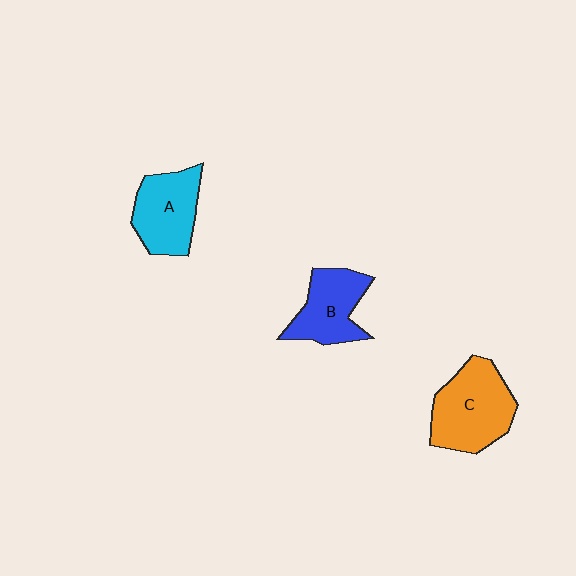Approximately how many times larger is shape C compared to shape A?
Approximately 1.2 times.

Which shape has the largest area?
Shape C (orange).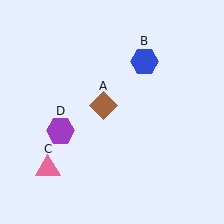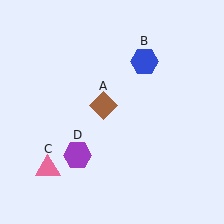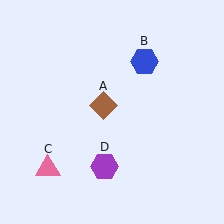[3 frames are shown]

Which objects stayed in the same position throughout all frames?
Brown diamond (object A) and blue hexagon (object B) and pink triangle (object C) remained stationary.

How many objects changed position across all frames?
1 object changed position: purple hexagon (object D).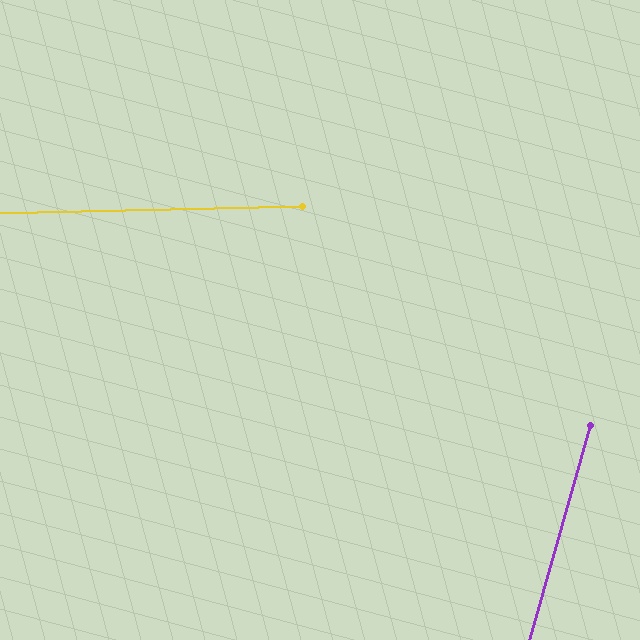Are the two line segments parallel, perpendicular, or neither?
Neither parallel nor perpendicular — they differ by about 73°.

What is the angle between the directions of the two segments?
Approximately 73 degrees.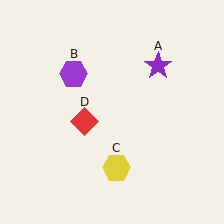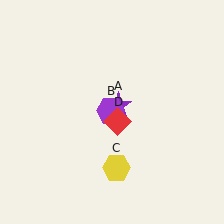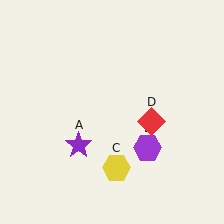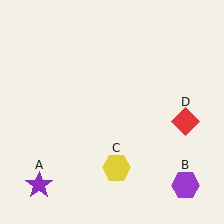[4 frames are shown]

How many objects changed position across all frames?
3 objects changed position: purple star (object A), purple hexagon (object B), red diamond (object D).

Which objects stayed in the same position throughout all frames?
Yellow hexagon (object C) remained stationary.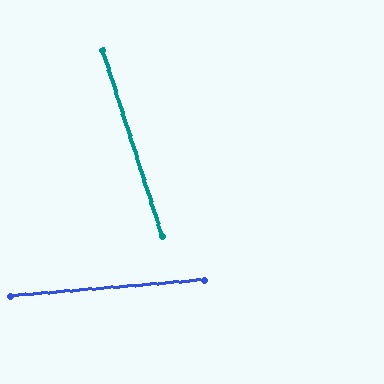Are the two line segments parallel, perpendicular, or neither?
Neither parallel nor perpendicular — they differ by about 77°.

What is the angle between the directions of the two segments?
Approximately 77 degrees.